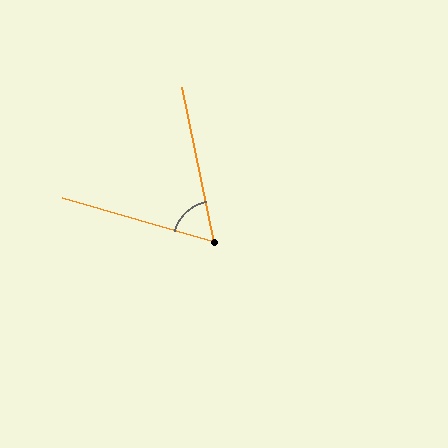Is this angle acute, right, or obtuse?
It is acute.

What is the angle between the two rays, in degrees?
Approximately 62 degrees.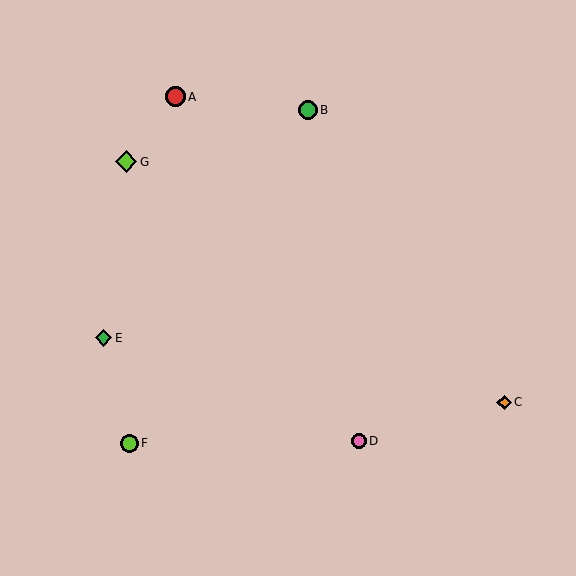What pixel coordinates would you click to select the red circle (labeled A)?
Click at (175, 97) to select the red circle A.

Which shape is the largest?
The lime diamond (labeled G) is the largest.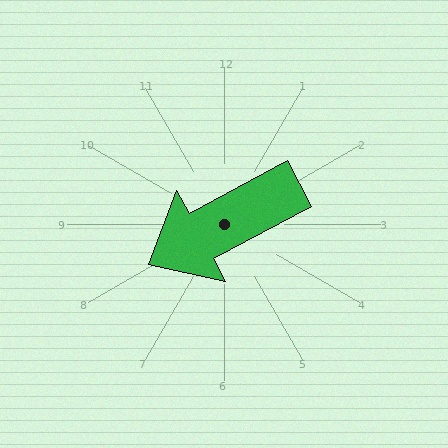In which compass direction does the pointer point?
Southwest.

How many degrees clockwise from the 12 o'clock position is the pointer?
Approximately 242 degrees.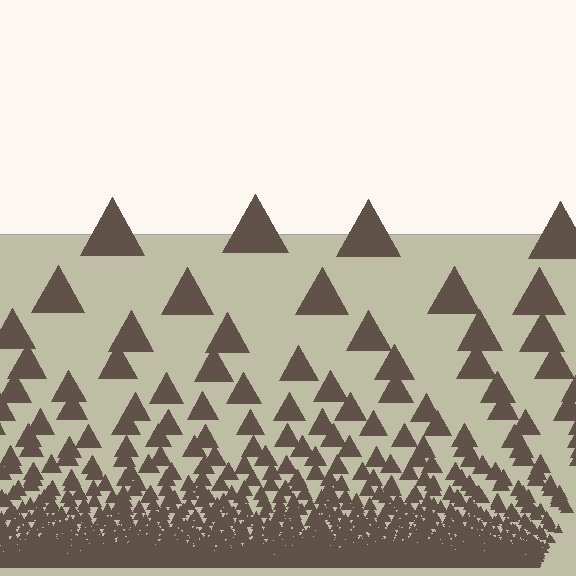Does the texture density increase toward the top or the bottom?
Density increases toward the bottom.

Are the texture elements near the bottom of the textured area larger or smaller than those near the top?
Smaller. The gradient is inverted — elements near the bottom are smaller and denser.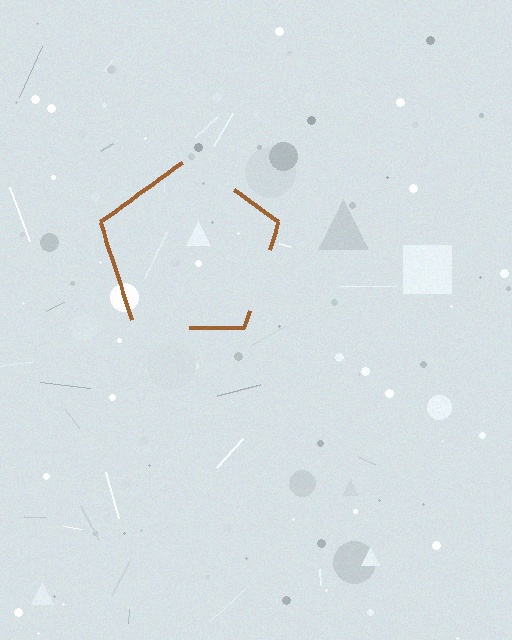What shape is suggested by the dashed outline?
The dashed outline suggests a pentagon.